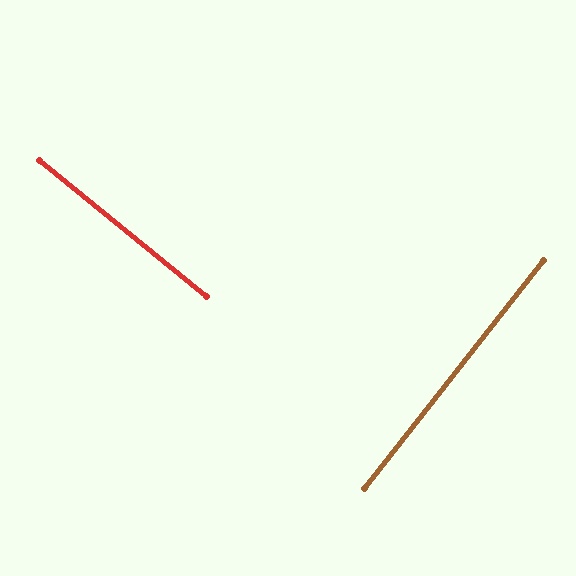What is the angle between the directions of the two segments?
Approximately 89 degrees.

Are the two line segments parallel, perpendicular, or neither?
Perpendicular — they meet at approximately 89°.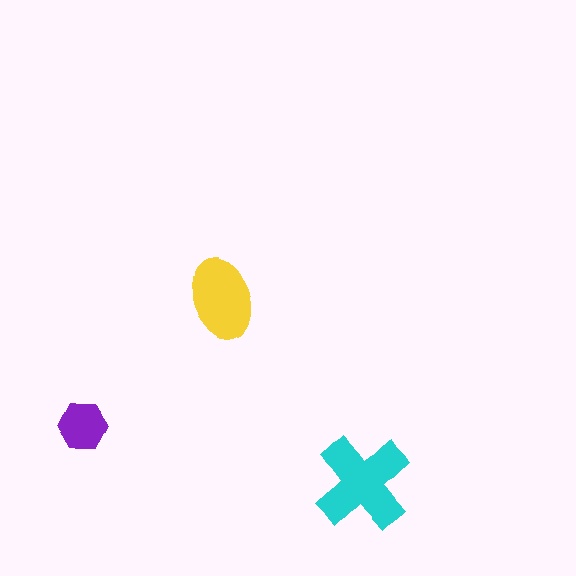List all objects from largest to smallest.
The cyan cross, the yellow ellipse, the purple hexagon.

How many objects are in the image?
There are 3 objects in the image.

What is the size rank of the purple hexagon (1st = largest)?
3rd.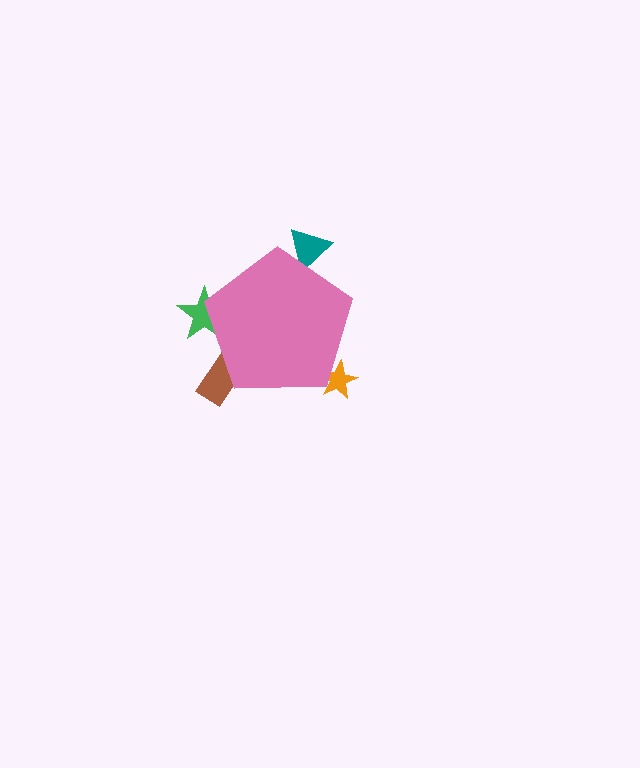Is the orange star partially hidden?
Yes, the orange star is partially hidden behind the pink pentagon.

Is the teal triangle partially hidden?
Yes, the teal triangle is partially hidden behind the pink pentagon.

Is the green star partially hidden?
Yes, the green star is partially hidden behind the pink pentagon.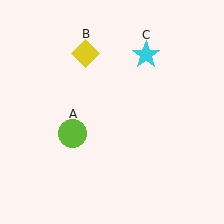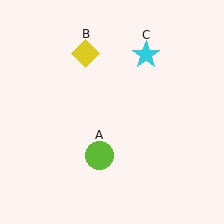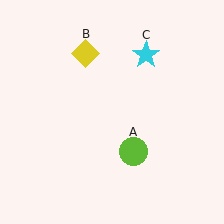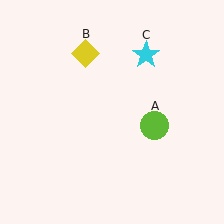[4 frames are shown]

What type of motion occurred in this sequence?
The lime circle (object A) rotated counterclockwise around the center of the scene.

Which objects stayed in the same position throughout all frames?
Yellow diamond (object B) and cyan star (object C) remained stationary.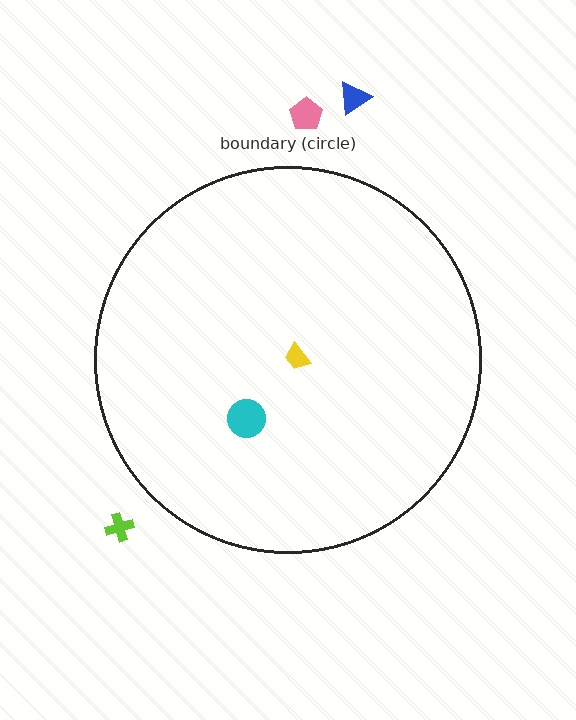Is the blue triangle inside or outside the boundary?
Outside.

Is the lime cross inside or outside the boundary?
Outside.